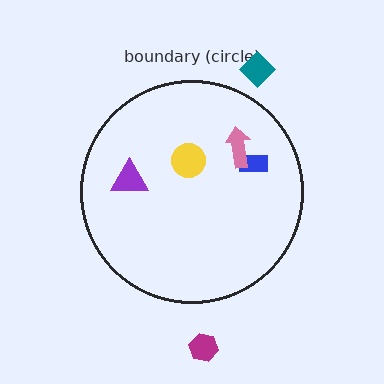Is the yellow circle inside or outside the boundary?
Inside.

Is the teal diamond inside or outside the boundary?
Outside.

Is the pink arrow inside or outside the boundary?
Inside.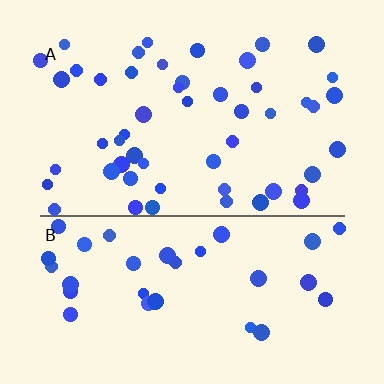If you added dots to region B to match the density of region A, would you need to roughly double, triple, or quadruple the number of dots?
Approximately double.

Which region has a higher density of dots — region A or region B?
A (the top).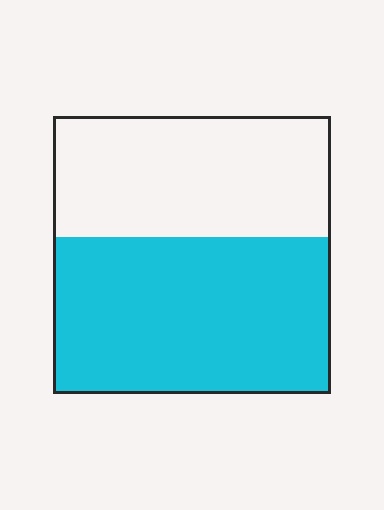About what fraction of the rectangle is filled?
About three fifths (3/5).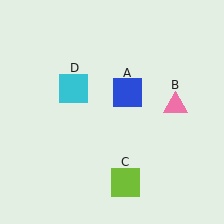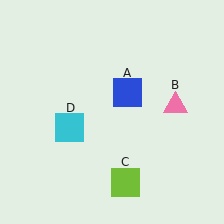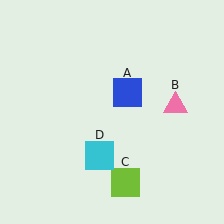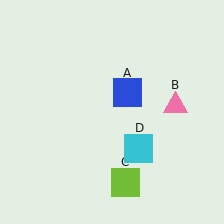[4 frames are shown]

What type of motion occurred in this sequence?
The cyan square (object D) rotated counterclockwise around the center of the scene.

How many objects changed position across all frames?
1 object changed position: cyan square (object D).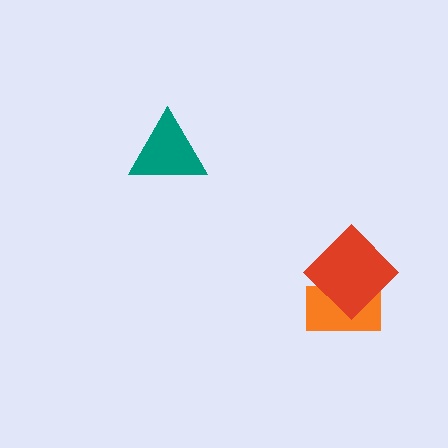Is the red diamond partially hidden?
No, no other shape covers it.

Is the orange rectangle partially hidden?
Yes, it is partially covered by another shape.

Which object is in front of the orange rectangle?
The red diamond is in front of the orange rectangle.